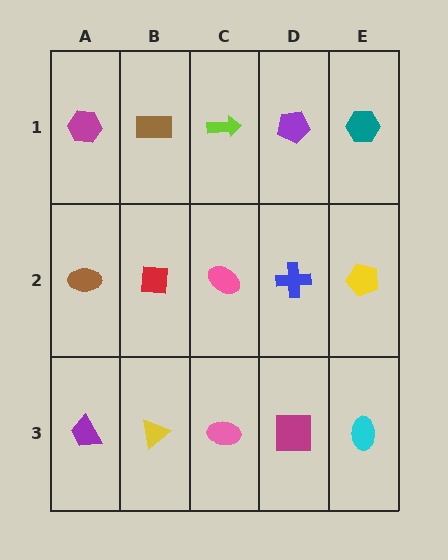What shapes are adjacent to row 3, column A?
A brown ellipse (row 2, column A), a yellow triangle (row 3, column B).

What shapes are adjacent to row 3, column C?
A pink ellipse (row 2, column C), a yellow triangle (row 3, column B), a magenta square (row 3, column D).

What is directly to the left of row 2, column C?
A red square.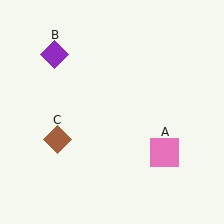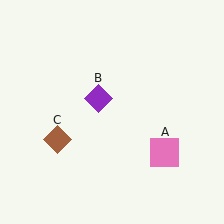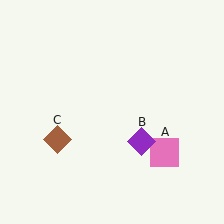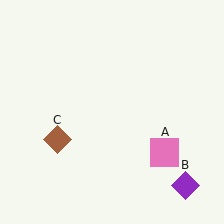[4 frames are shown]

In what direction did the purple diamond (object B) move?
The purple diamond (object B) moved down and to the right.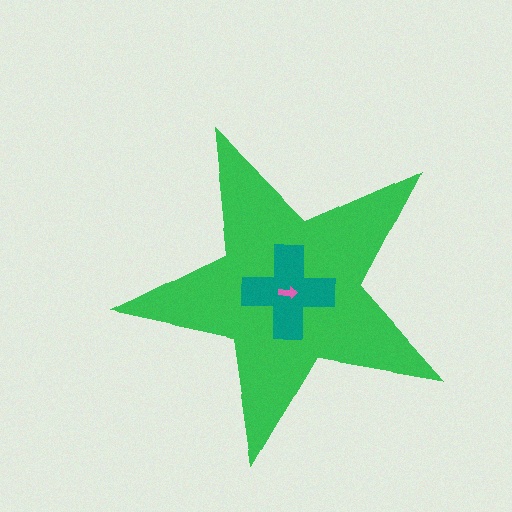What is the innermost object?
The pink arrow.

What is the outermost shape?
The green star.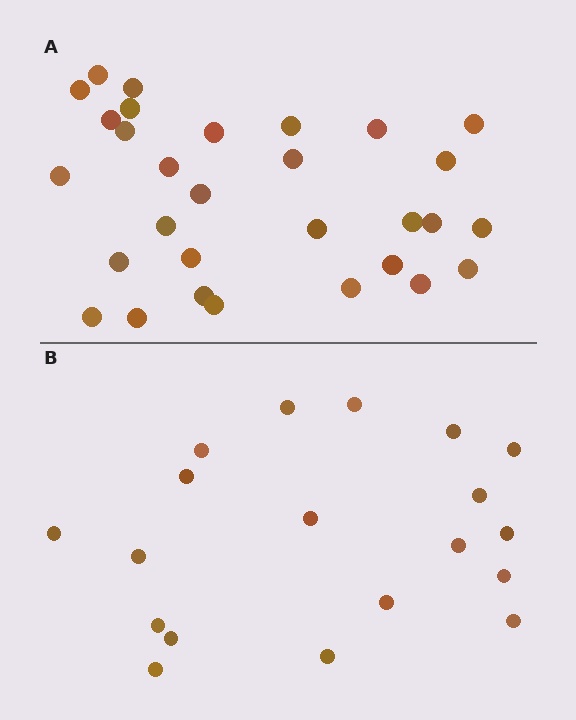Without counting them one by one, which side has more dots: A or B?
Region A (the top region) has more dots.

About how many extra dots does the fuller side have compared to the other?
Region A has roughly 12 or so more dots than region B.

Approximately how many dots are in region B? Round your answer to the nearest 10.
About 20 dots. (The exact count is 19, which rounds to 20.)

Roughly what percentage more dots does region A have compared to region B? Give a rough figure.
About 60% more.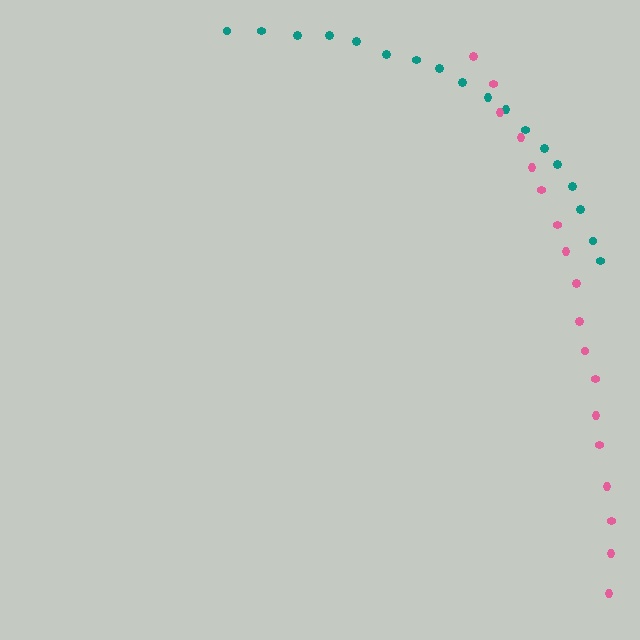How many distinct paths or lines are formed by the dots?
There are 2 distinct paths.